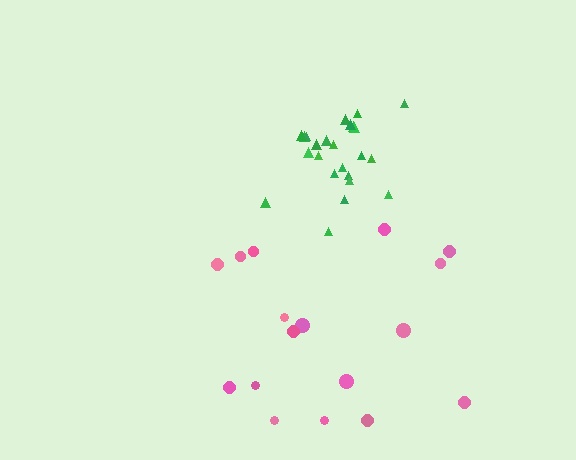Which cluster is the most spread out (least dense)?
Pink.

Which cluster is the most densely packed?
Green.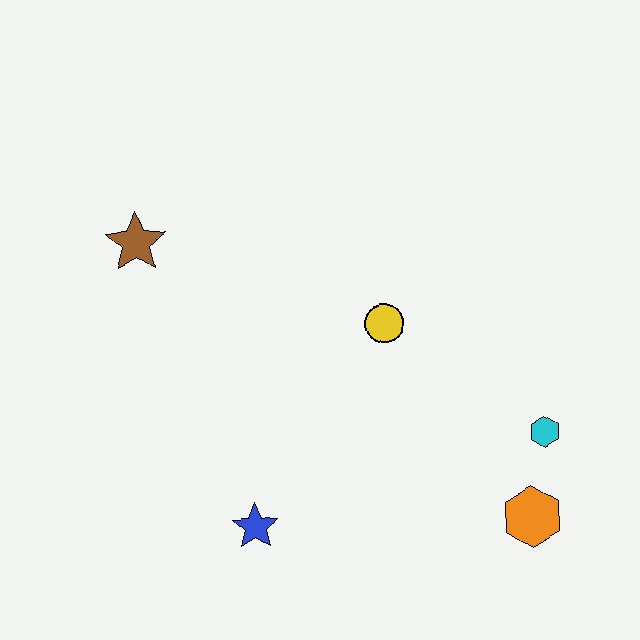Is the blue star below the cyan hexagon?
Yes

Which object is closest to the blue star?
The yellow circle is closest to the blue star.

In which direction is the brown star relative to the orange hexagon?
The brown star is to the left of the orange hexagon.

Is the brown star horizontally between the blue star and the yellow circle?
No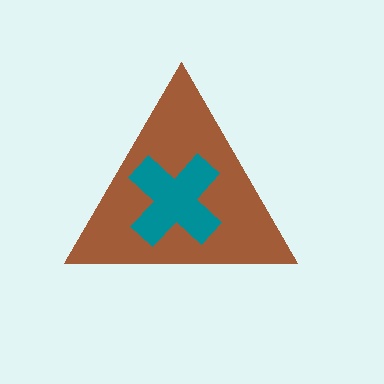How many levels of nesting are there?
2.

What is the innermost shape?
The teal cross.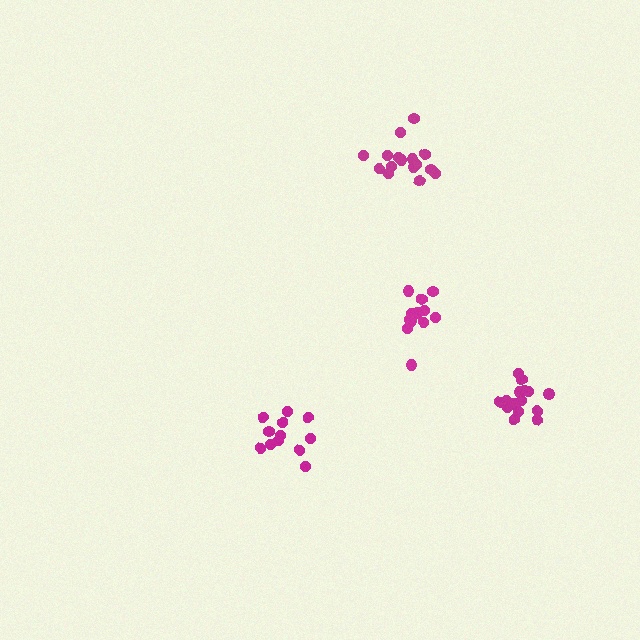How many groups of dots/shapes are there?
There are 4 groups.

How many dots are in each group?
Group 1: 16 dots, Group 2: 15 dots, Group 3: 12 dots, Group 4: 12 dots (55 total).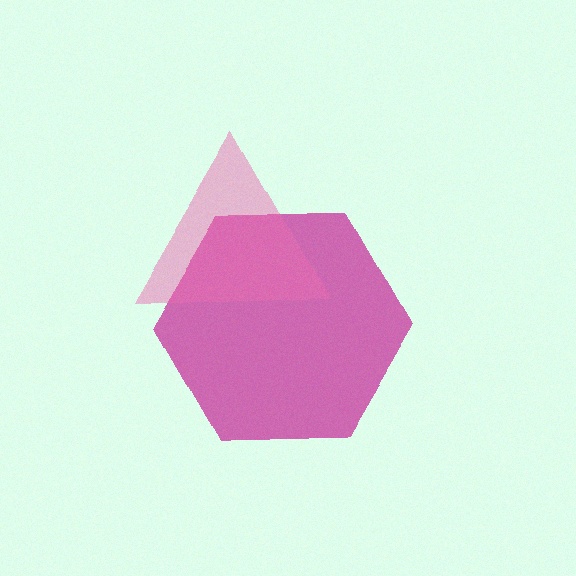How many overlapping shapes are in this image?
There are 2 overlapping shapes in the image.